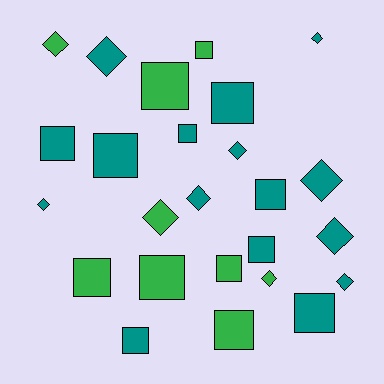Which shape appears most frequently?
Square, with 14 objects.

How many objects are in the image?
There are 25 objects.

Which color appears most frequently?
Teal, with 16 objects.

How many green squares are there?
There are 6 green squares.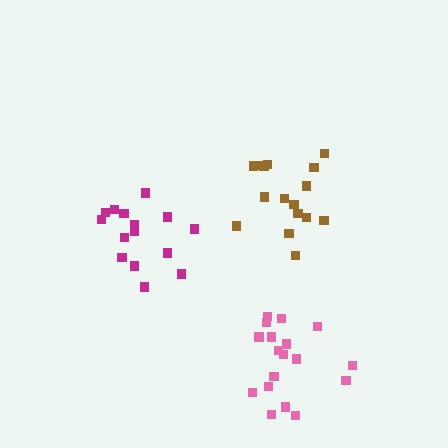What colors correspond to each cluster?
The clusters are colored: brown, magenta, pink.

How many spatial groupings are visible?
There are 3 spatial groupings.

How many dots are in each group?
Group 1: 16 dots, Group 2: 15 dots, Group 3: 18 dots (49 total).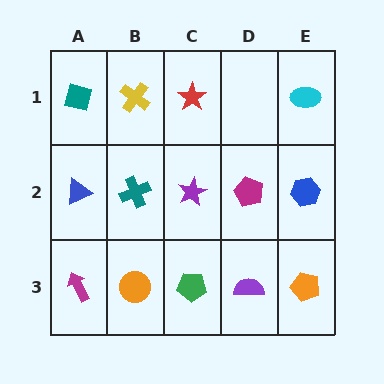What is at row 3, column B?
An orange circle.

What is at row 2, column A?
A blue triangle.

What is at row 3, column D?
A purple semicircle.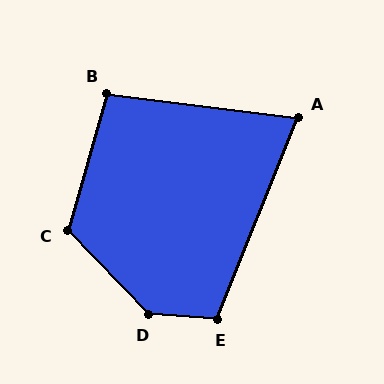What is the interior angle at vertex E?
Approximately 108 degrees (obtuse).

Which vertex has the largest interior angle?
D, at approximately 138 degrees.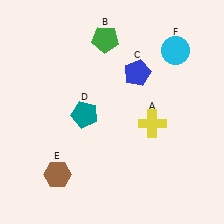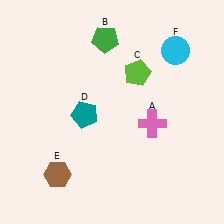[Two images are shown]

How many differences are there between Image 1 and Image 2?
There are 2 differences between the two images.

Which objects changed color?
A changed from yellow to pink. C changed from blue to lime.